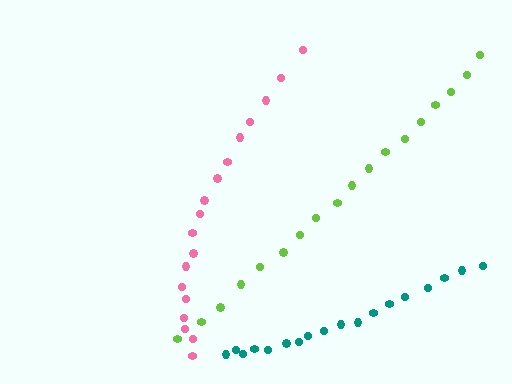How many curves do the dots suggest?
There are 3 distinct paths.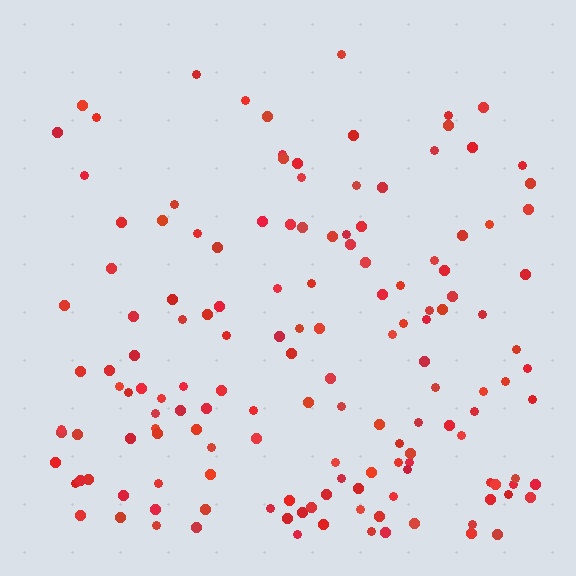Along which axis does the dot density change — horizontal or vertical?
Vertical.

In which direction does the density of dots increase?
From top to bottom, with the bottom side densest.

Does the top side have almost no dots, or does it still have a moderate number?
Still a moderate number, just noticeably fewer than the bottom.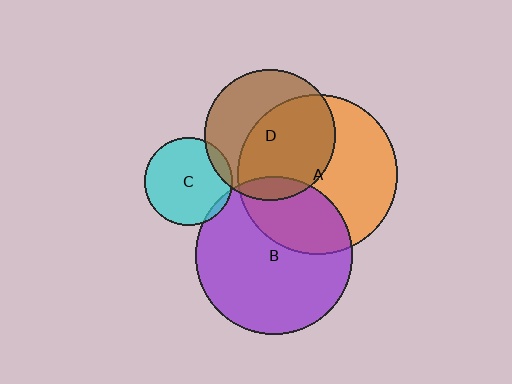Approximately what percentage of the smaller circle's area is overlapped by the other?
Approximately 60%.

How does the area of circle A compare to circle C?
Approximately 3.3 times.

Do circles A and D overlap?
Yes.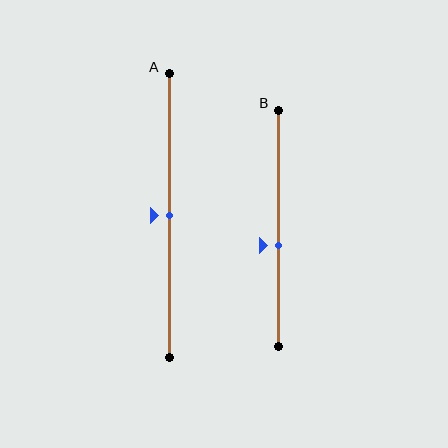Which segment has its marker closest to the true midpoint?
Segment A has its marker closest to the true midpoint.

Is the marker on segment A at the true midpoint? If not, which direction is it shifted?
Yes, the marker on segment A is at the true midpoint.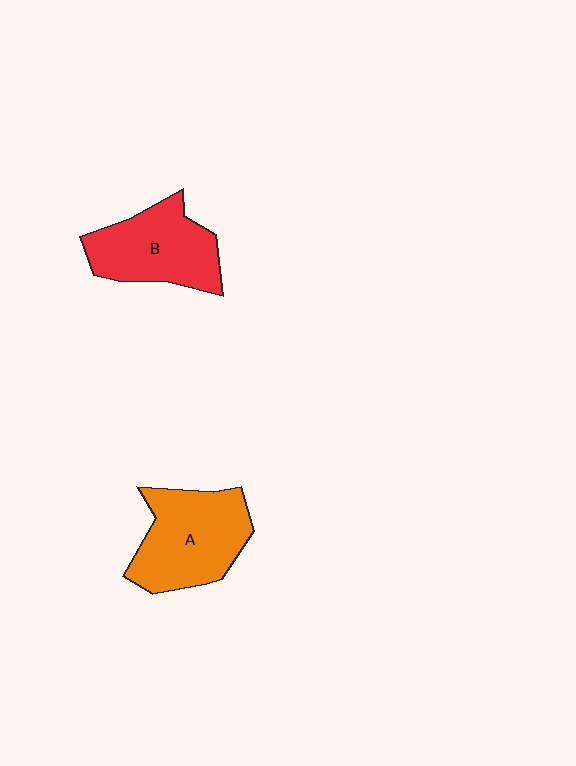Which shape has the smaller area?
Shape B (red).